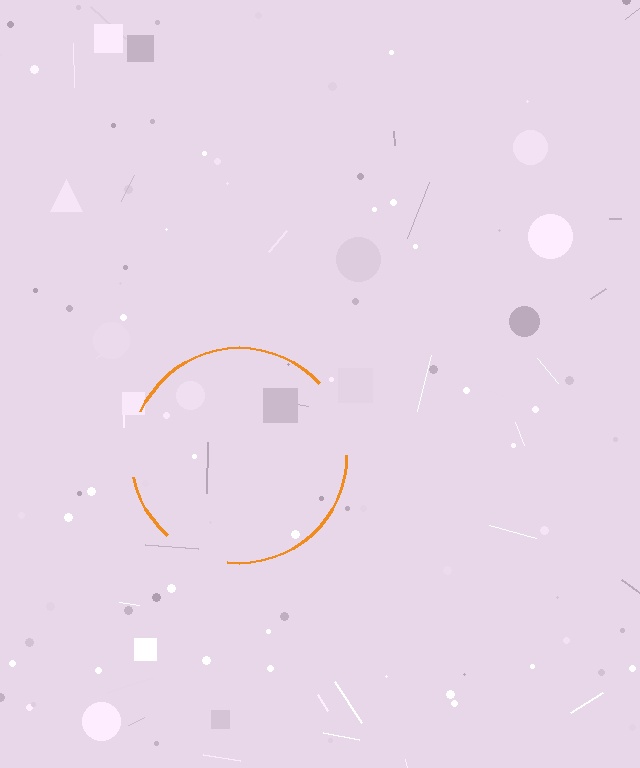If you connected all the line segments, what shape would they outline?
They would outline a circle.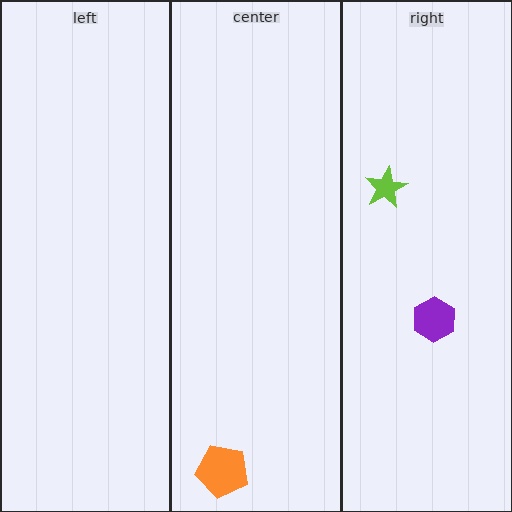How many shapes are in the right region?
2.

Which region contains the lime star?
The right region.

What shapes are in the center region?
The orange pentagon.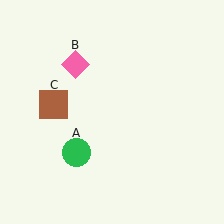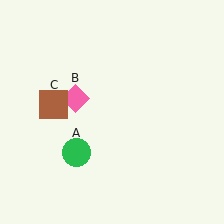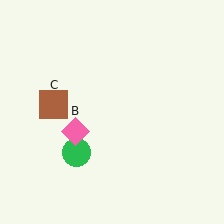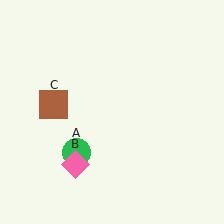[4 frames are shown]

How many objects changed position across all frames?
1 object changed position: pink diamond (object B).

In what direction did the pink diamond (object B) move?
The pink diamond (object B) moved down.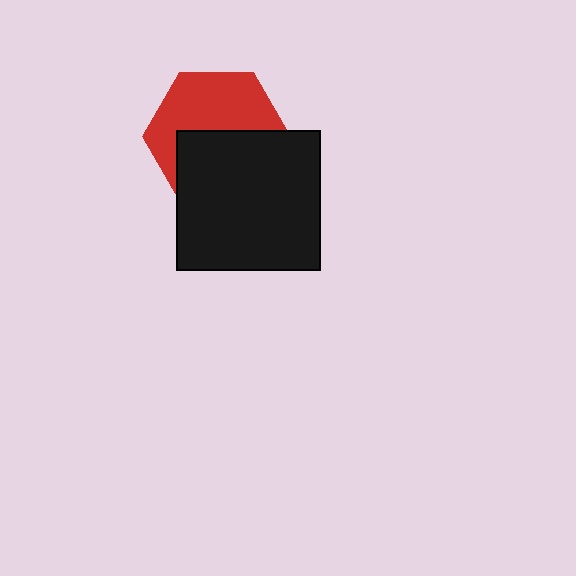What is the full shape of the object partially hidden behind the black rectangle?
The partially hidden object is a red hexagon.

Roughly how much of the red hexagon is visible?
About half of it is visible (roughly 51%).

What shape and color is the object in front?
The object in front is a black rectangle.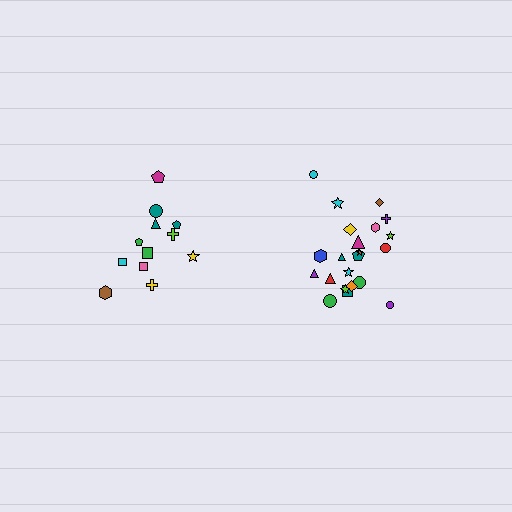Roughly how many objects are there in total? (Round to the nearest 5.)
Roughly 35 objects in total.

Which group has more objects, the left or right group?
The right group.